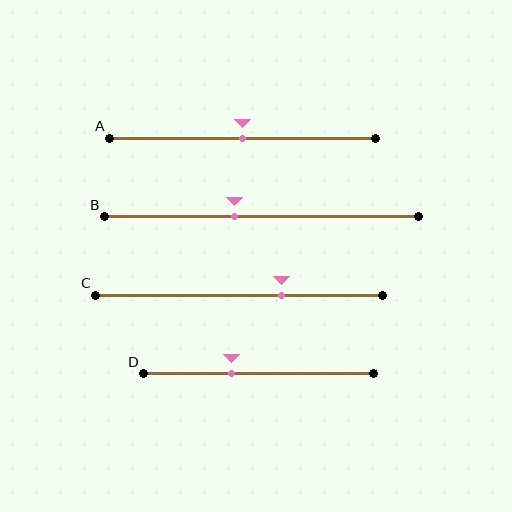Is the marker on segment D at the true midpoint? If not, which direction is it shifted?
No, the marker on segment D is shifted to the left by about 11% of the segment length.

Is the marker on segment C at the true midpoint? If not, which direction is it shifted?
No, the marker on segment C is shifted to the right by about 15% of the segment length.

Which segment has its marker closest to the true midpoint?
Segment A has its marker closest to the true midpoint.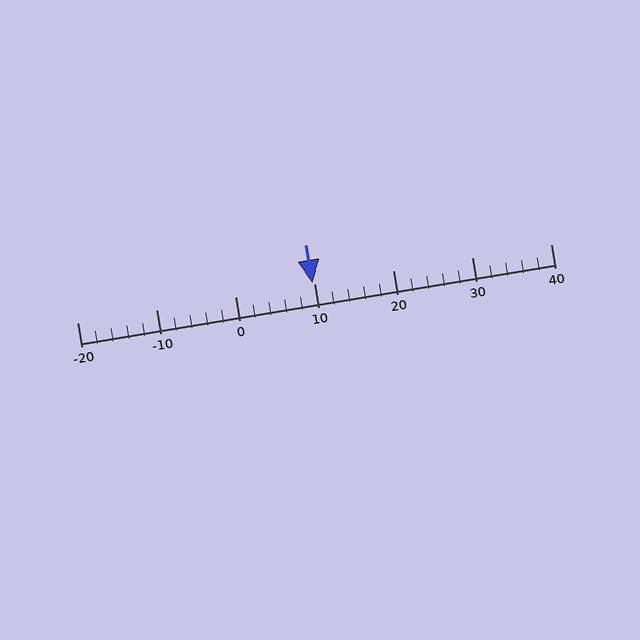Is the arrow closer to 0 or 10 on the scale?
The arrow is closer to 10.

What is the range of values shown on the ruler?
The ruler shows values from -20 to 40.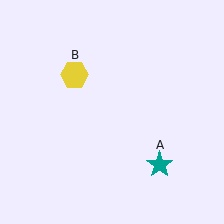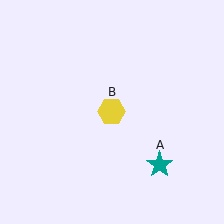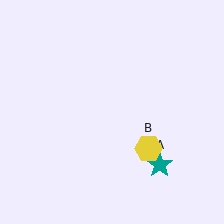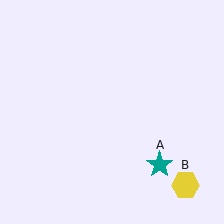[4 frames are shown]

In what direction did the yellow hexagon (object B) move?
The yellow hexagon (object B) moved down and to the right.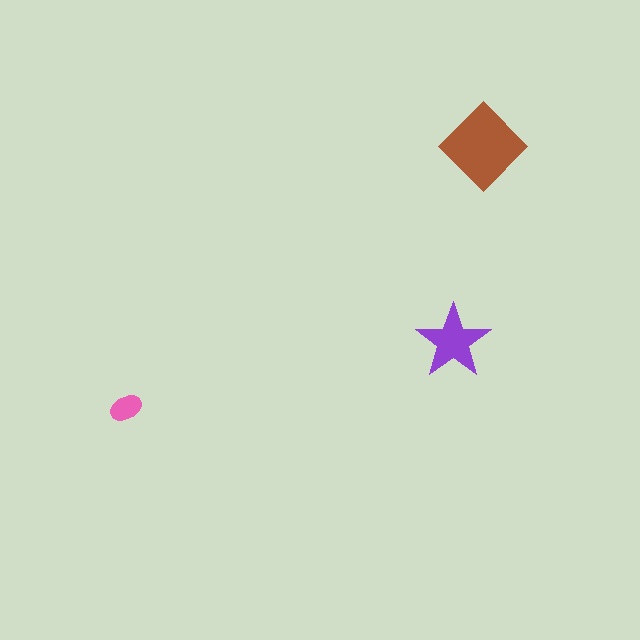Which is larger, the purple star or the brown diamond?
The brown diamond.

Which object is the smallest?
The pink ellipse.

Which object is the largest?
The brown diamond.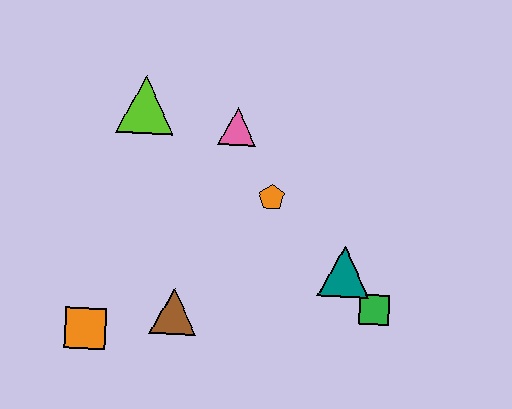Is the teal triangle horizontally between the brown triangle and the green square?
Yes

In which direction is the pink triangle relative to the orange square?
The pink triangle is above the orange square.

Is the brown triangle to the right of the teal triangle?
No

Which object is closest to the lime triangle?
The pink triangle is closest to the lime triangle.